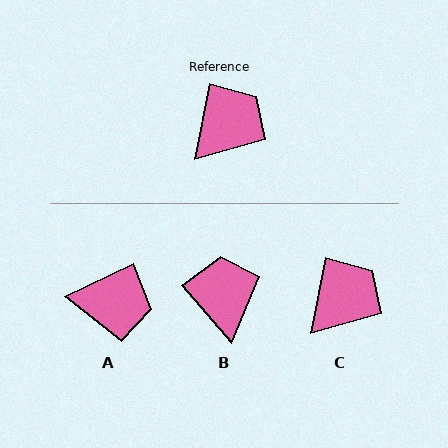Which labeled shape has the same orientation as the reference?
C.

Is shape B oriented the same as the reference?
No, it is off by about 51 degrees.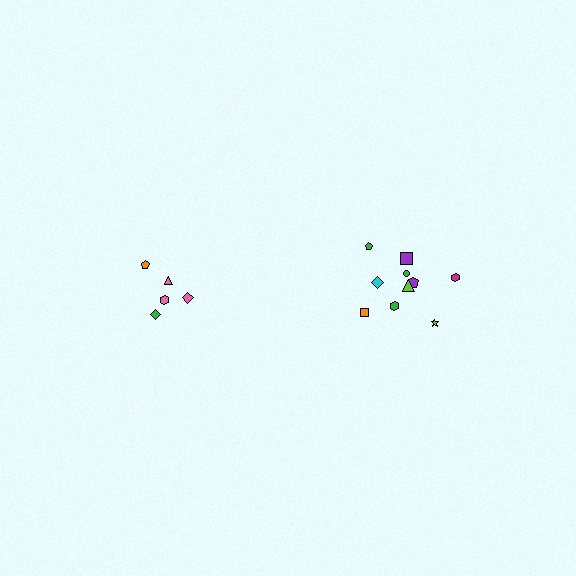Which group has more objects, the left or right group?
The right group.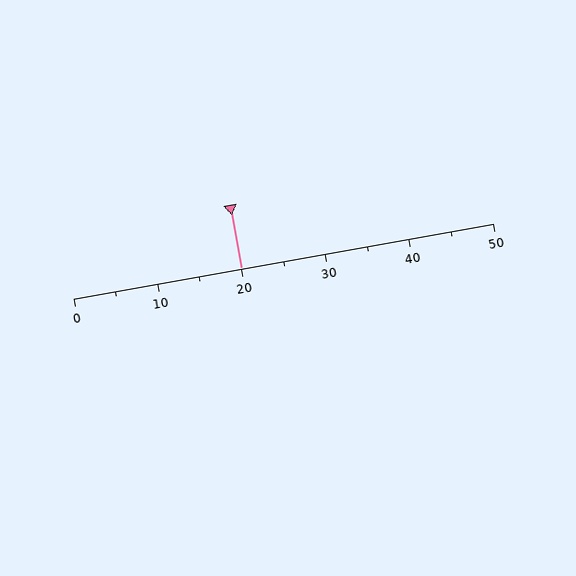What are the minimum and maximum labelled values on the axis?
The axis runs from 0 to 50.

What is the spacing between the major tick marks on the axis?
The major ticks are spaced 10 apart.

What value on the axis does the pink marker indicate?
The marker indicates approximately 20.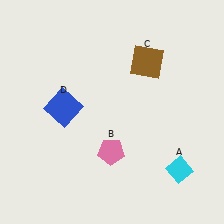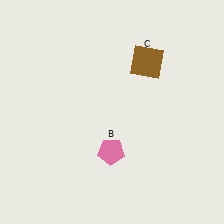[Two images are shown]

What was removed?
The cyan diamond (A), the blue square (D) were removed in Image 2.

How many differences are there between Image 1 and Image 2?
There are 2 differences between the two images.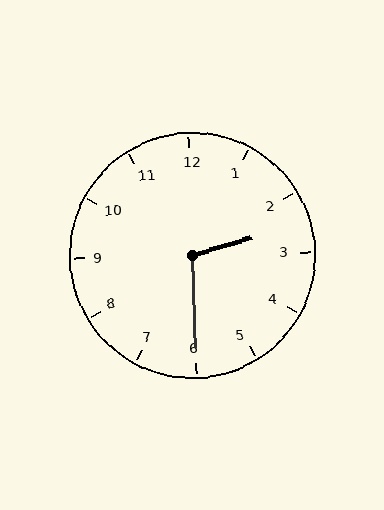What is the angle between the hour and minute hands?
Approximately 105 degrees.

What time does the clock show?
2:30.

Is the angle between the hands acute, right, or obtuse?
It is obtuse.